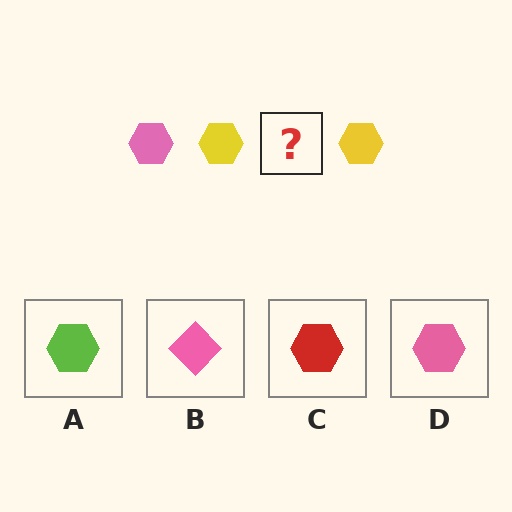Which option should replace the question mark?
Option D.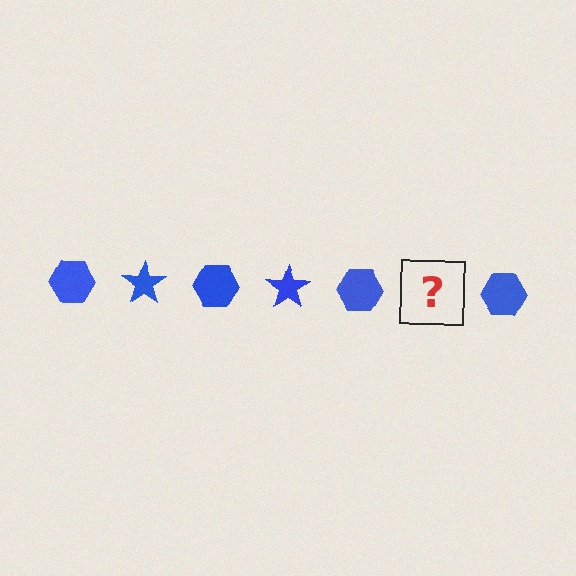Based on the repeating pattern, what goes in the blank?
The blank should be a blue star.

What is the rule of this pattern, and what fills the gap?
The rule is that the pattern cycles through hexagon, star shapes in blue. The gap should be filled with a blue star.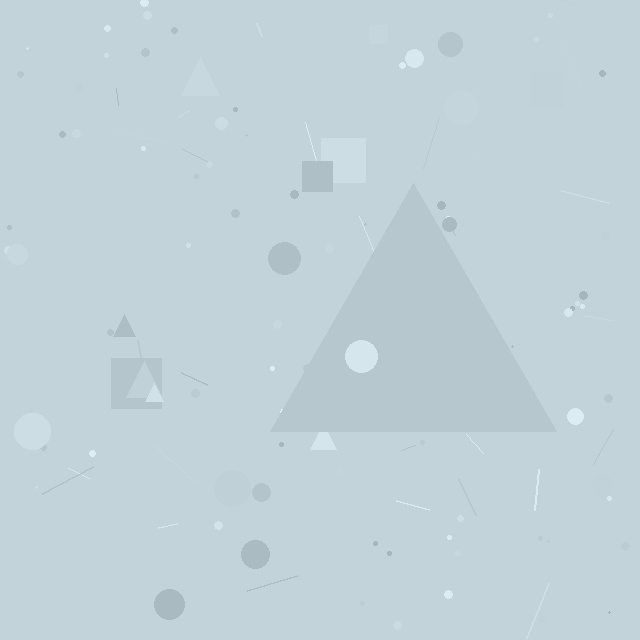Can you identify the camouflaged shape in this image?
The camouflaged shape is a triangle.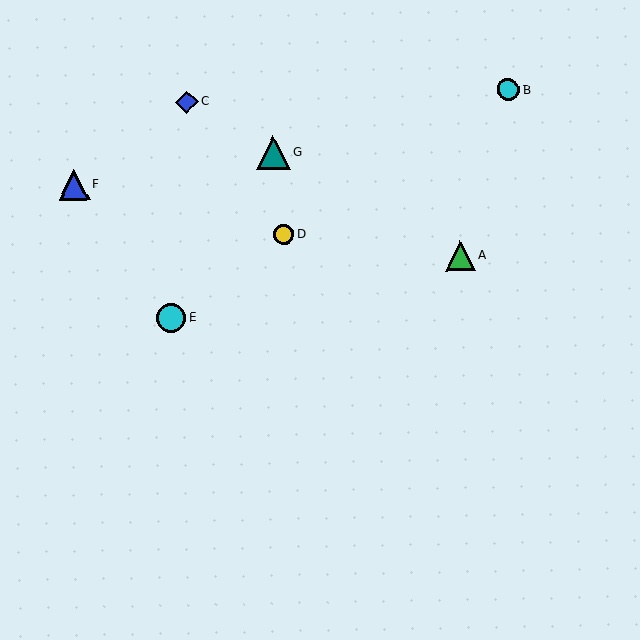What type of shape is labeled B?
Shape B is a cyan circle.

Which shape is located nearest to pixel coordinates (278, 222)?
The yellow circle (labeled D) at (284, 234) is nearest to that location.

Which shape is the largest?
The teal triangle (labeled G) is the largest.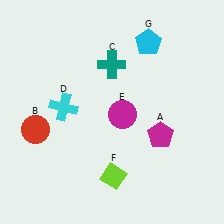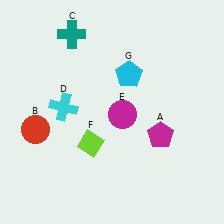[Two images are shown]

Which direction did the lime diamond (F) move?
The lime diamond (F) moved up.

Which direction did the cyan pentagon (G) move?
The cyan pentagon (G) moved down.